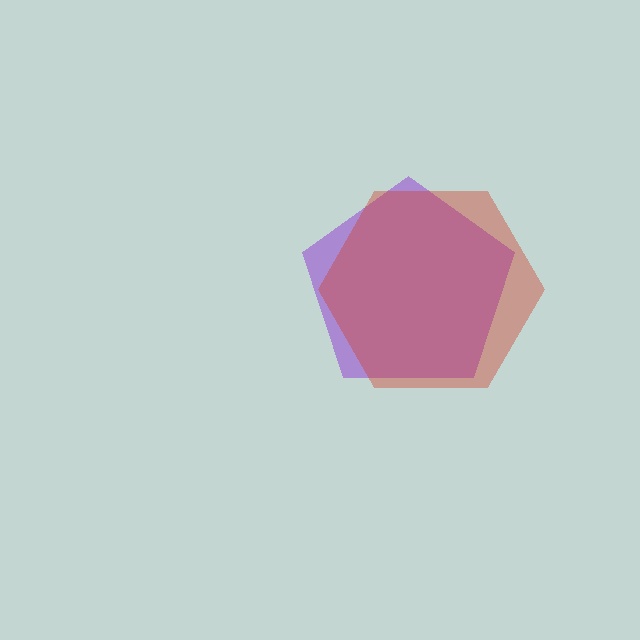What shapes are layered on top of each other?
The layered shapes are: a purple pentagon, a red hexagon.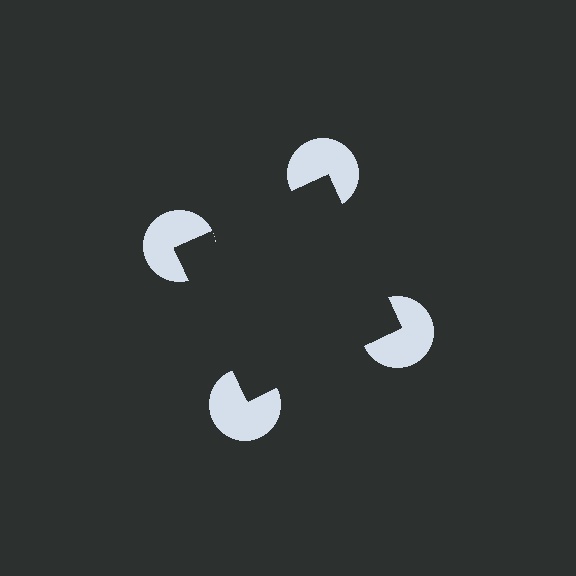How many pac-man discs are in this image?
There are 4 — one at each vertex of the illusory square.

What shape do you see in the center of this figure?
An illusory square — its edges are inferred from the aligned wedge cuts in the pac-man discs, not physically drawn.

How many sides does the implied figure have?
4 sides.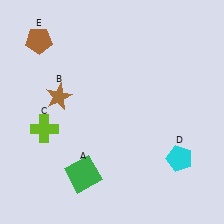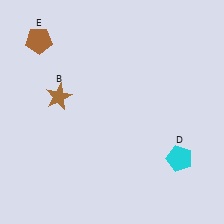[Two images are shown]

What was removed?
The green square (A), the lime cross (C) were removed in Image 2.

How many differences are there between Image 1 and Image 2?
There are 2 differences between the two images.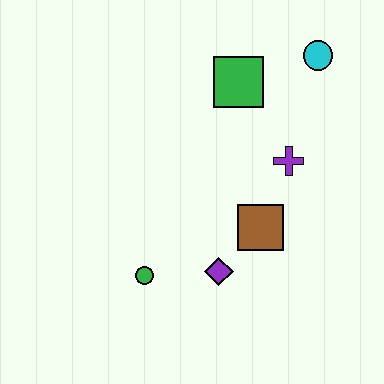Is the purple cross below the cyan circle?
Yes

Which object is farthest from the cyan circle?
The green circle is farthest from the cyan circle.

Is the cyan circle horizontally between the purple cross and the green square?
No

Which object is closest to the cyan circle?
The green square is closest to the cyan circle.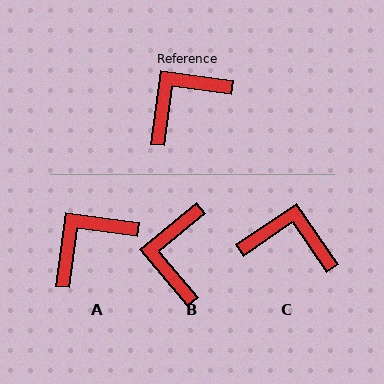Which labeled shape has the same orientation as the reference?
A.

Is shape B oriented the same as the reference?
No, it is off by about 48 degrees.